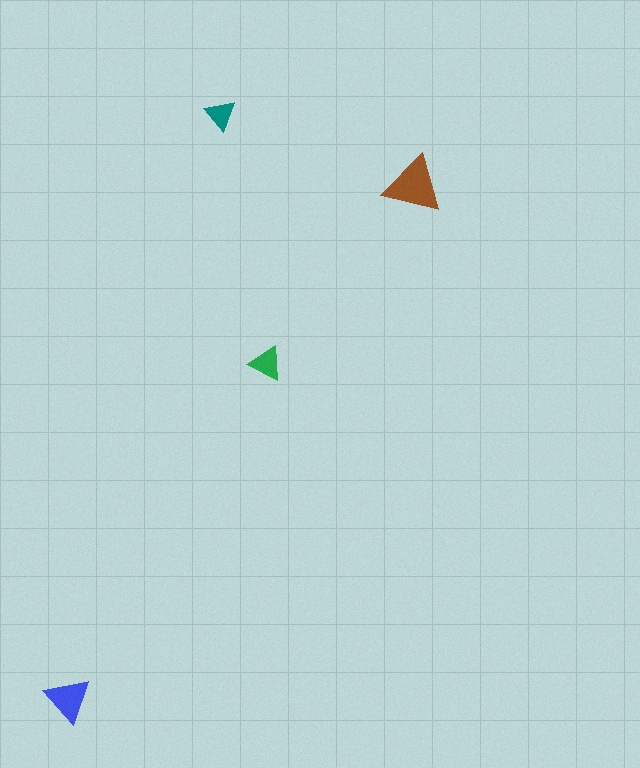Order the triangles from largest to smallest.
the brown one, the blue one, the green one, the teal one.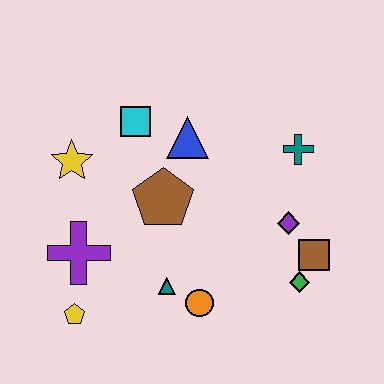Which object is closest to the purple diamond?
The brown square is closest to the purple diamond.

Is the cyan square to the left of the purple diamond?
Yes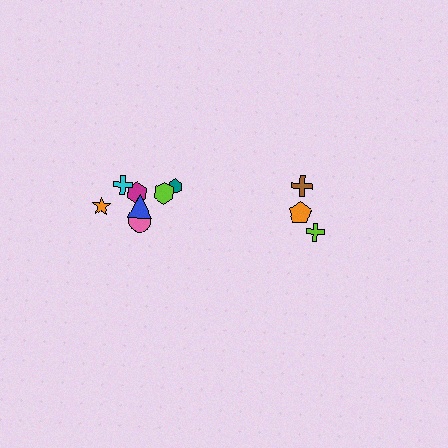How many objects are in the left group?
There are 7 objects.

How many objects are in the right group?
There are 3 objects.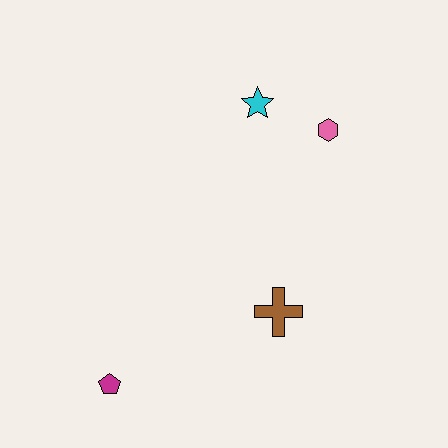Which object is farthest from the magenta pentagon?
The pink hexagon is farthest from the magenta pentagon.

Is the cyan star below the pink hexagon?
No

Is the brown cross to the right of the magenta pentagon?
Yes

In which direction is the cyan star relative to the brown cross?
The cyan star is above the brown cross.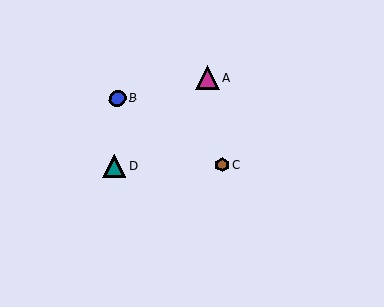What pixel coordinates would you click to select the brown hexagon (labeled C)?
Click at (222, 165) to select the brown hexagon C.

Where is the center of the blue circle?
The center of the blue circle is at (117, 99).